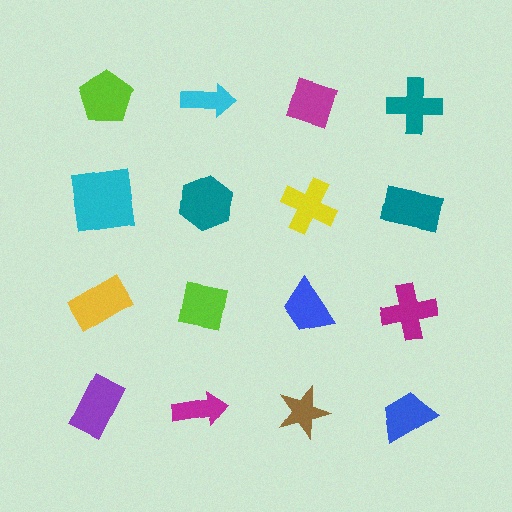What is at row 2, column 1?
A cyan square.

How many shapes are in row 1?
4 shapes.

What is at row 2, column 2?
A teal hexagon.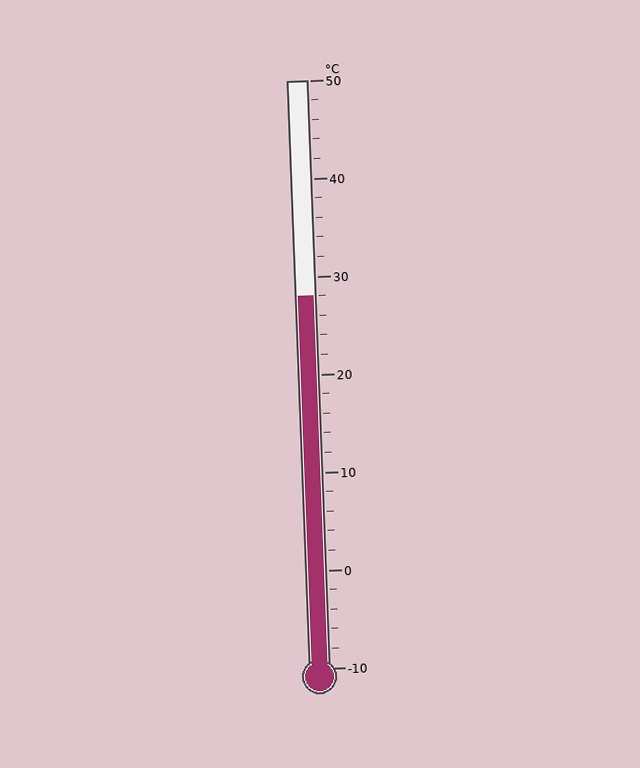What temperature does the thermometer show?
The thermometer shows approximately 28°C.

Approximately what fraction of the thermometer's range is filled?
The thermometer is filled to approximately 65% of its range.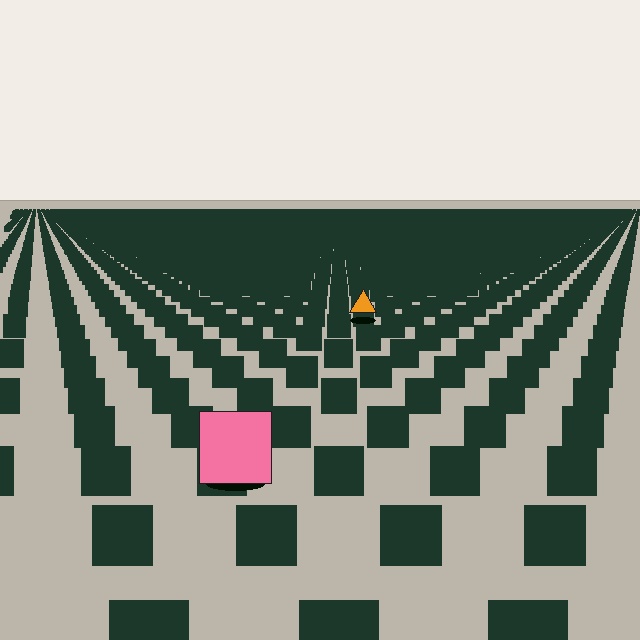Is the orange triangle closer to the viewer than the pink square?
No. The pink square is closer — you can tell from the texture gradient: the ground texture is coarser near it.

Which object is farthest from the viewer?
The orange triangle is farthest from the viewer. It appears smaller and the ground texture around it is denser.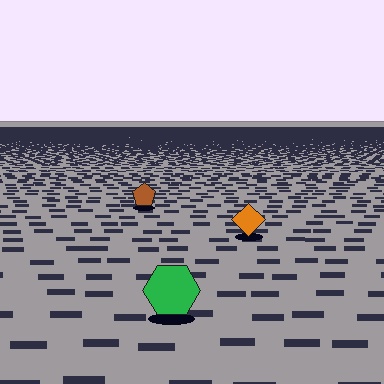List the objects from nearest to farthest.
From nearest to farthest: the green hexagon, the orange diamond, the brown pentagon.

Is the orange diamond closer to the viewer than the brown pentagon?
Yes. The orange diamond is closer — you can tell from the texture gradient: the ground texture is coarser near it.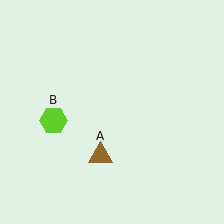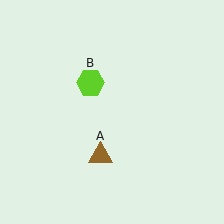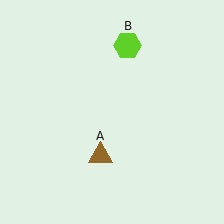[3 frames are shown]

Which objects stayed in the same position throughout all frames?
Brown triangle (object A) remained stationary.